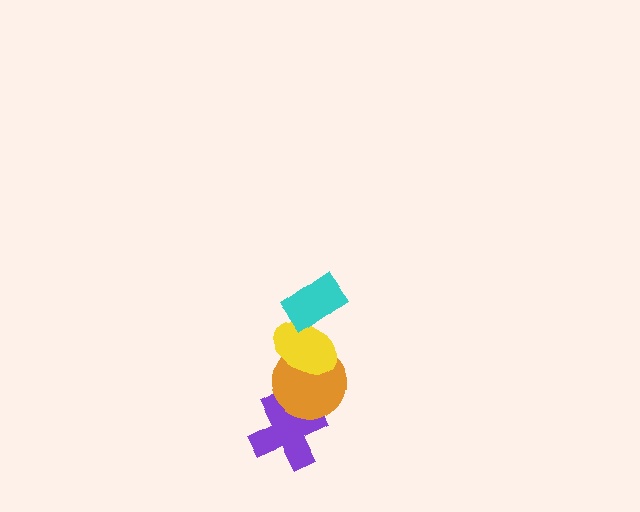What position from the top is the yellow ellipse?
The yellow ellipse is 2nd from the top.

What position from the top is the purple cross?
The purple cross is 4th from the top.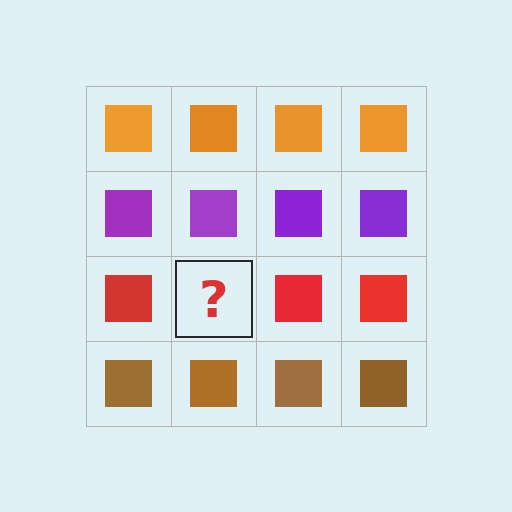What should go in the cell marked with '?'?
The missing cell should contain a red square.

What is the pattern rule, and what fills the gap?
The rule is that each row has a consistent color. The gap should be filled with a red square.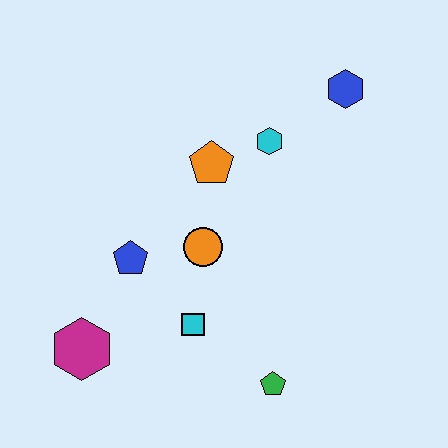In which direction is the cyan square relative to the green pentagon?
The cyan square is to the left of the green pentagon.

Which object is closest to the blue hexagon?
The cyan hexagon is closest to the blue hexagon.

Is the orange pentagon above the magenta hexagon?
Yes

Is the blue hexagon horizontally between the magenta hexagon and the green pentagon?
No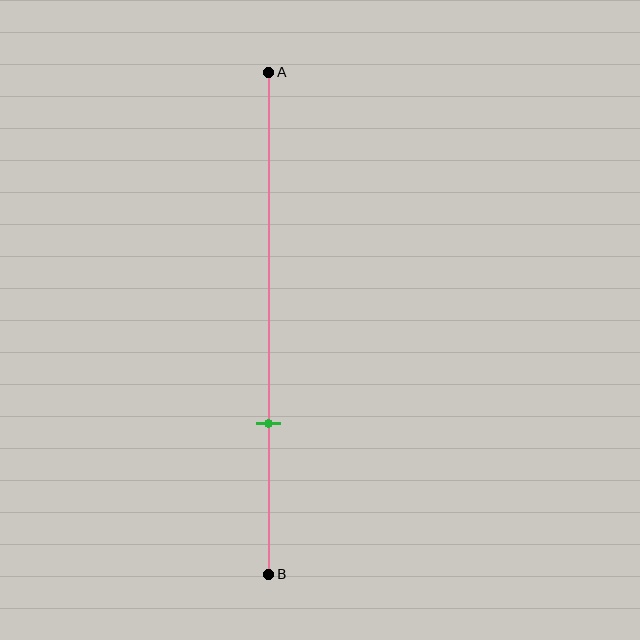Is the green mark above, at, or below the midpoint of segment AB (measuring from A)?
The green mark is below the midpoint of segment AB.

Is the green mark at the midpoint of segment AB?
No, the mark is at about 70% from A, not at the 50% midpoint.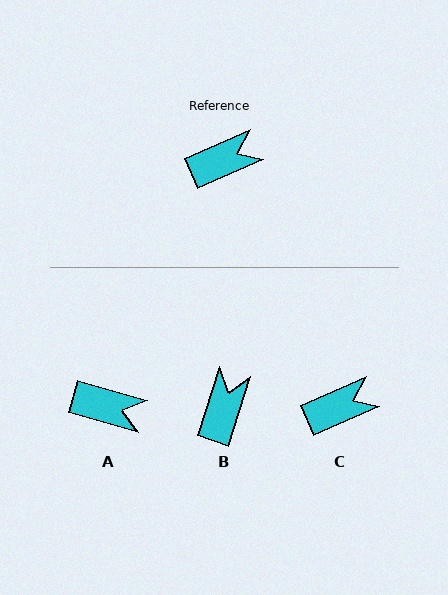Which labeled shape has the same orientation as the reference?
C.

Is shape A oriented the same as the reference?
No, it is off by about 40 degrees.